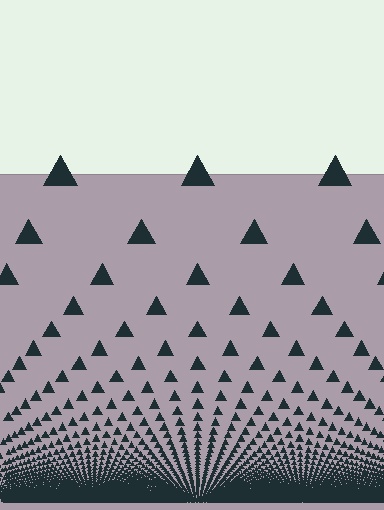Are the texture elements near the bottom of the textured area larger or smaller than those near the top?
Smaller. The gradient is inverted — elements near the bottom are smaller and denser.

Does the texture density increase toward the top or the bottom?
Density increases toward the bottom.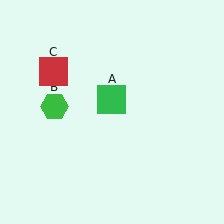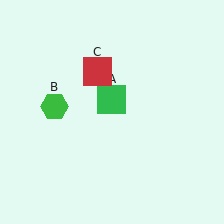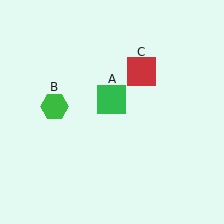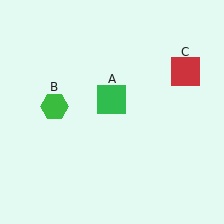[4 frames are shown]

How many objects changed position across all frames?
1 object changed position: red square (object C).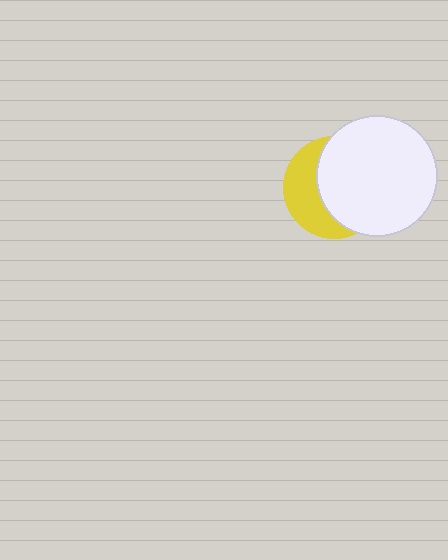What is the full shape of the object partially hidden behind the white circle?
The partially hidden object is a yellow circle.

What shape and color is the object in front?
The object in front is a white circle.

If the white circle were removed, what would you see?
You would see the complete yellow circle.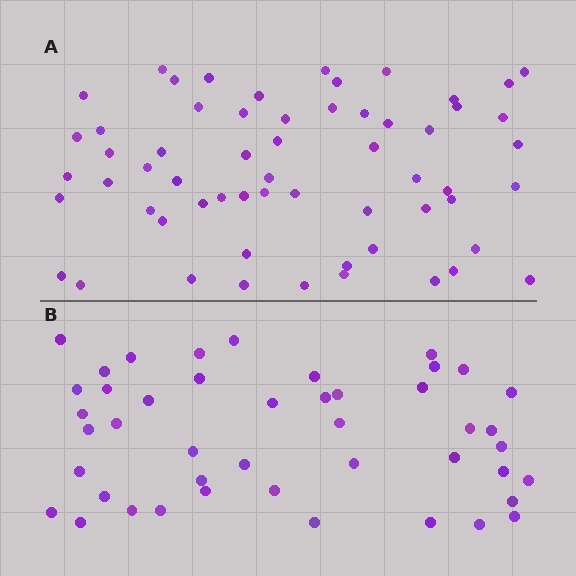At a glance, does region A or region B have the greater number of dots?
Region A (the top region) has more dots.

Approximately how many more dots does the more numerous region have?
Region A has approximately 15 more dots than region B.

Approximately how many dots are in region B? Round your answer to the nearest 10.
About 40 dots. (The exact count is 45, which rounds to 40.)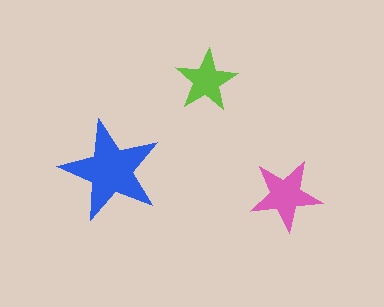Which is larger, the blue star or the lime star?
The blue one.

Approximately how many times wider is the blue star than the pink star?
About 1.5 times wider.